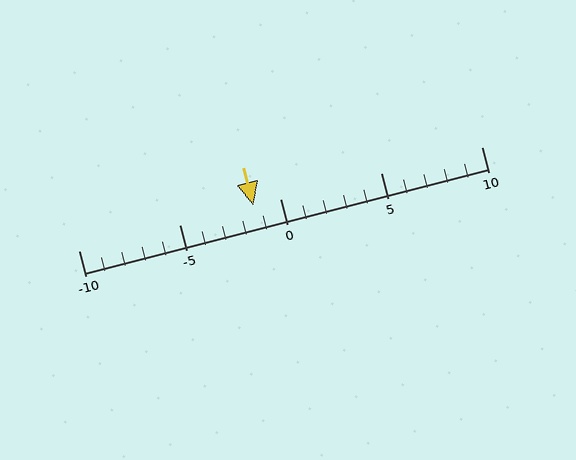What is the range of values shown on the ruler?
The ruler shows values from -10 to 10.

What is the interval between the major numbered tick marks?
The major tick marks are spaced 5 units apart.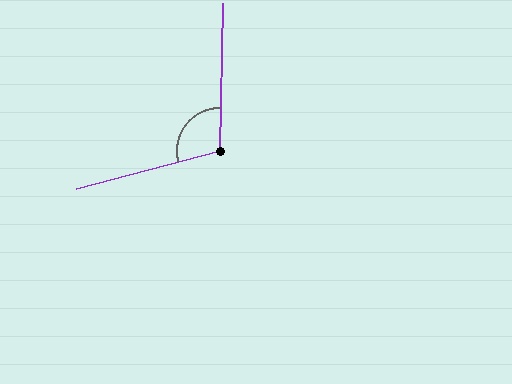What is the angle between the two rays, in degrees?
Approximately 106 degrees.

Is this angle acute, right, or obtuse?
It is obtuse.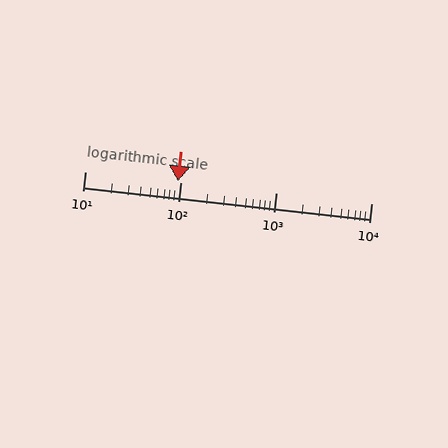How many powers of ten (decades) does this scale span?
The scale spans 3 decades, from 10 to 10000.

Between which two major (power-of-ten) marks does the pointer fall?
The pointer is between 10 and 100.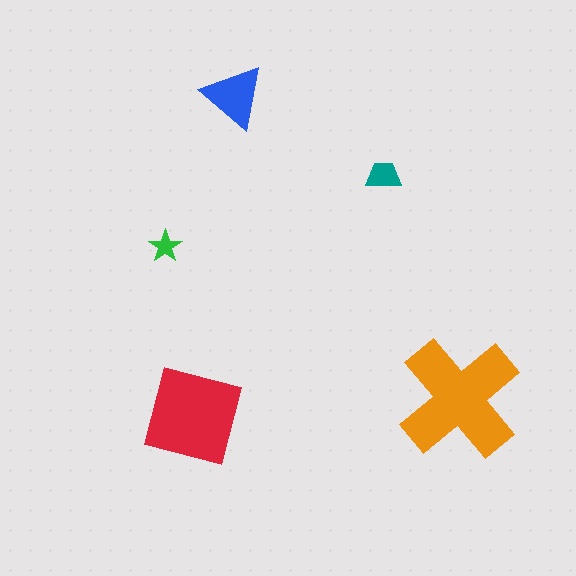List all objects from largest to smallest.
The orange cross, the red square, the blue triangle, the teal trapezoid, the green star.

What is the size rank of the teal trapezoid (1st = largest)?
4th.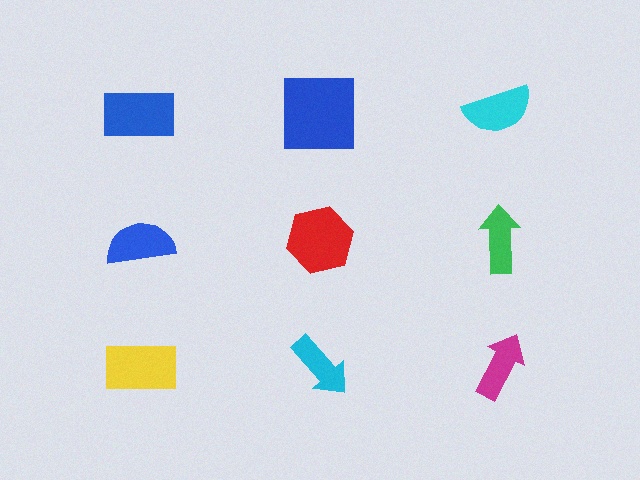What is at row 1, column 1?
A blue rectangle.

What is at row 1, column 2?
A blue square.